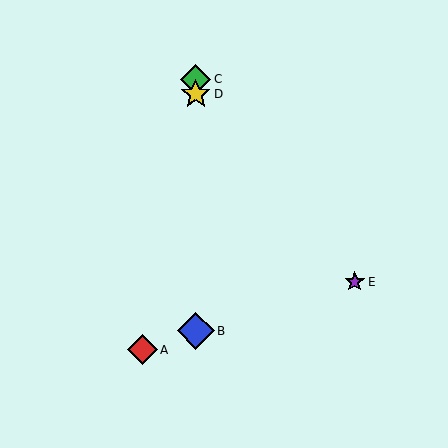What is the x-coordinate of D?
Object D is at x≈196.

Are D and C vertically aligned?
Yes, both are at x≈196.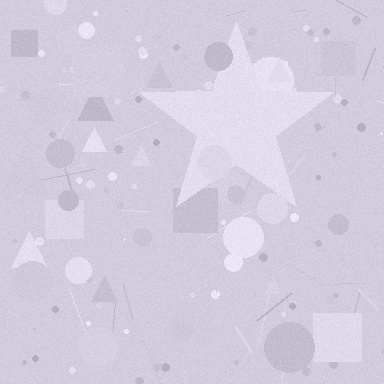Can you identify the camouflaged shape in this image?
The camouflaged shape is a star.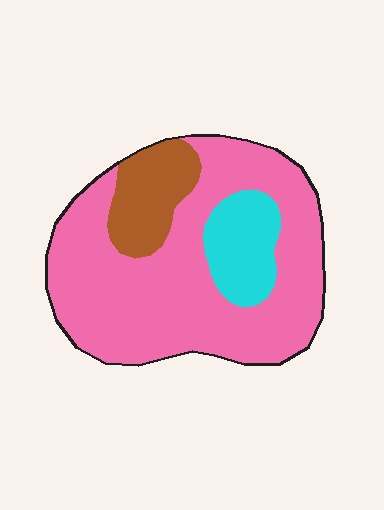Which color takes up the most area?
Pink, at roughly 75%.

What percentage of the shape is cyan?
Cyan covers 13% of the shape.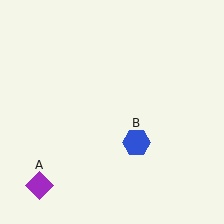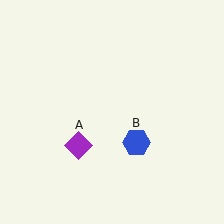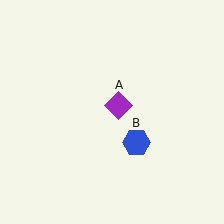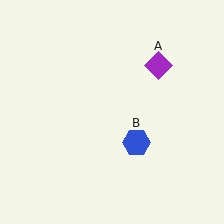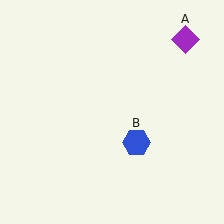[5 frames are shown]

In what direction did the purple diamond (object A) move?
The purple diamond (object A) moved up and to the right.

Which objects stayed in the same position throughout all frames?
Blue hexagon (object B) remained stationary.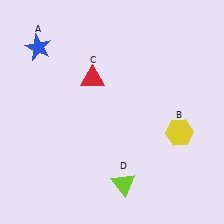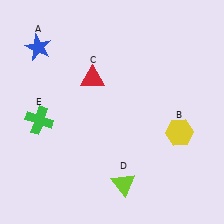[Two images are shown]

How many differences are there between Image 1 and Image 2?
There is 1 difference between the two images.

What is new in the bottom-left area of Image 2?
A green cross (E) was added in the bottom-left area of Image 2.